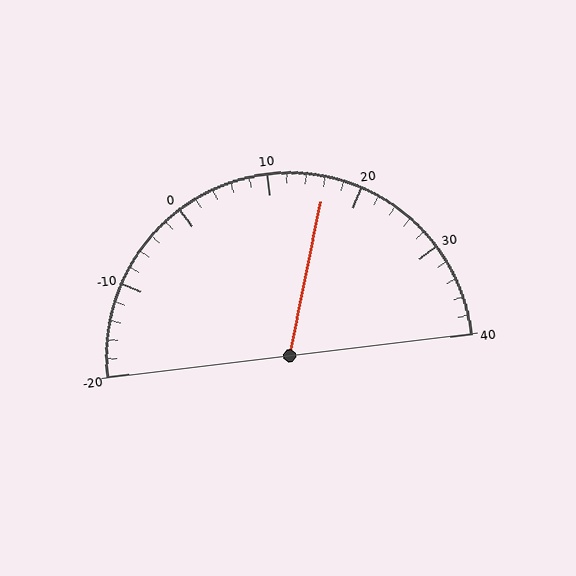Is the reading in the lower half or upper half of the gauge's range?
The reading is in the upper half of the range (-20 to 40).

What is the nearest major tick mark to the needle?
The nearest major tick mark is 20.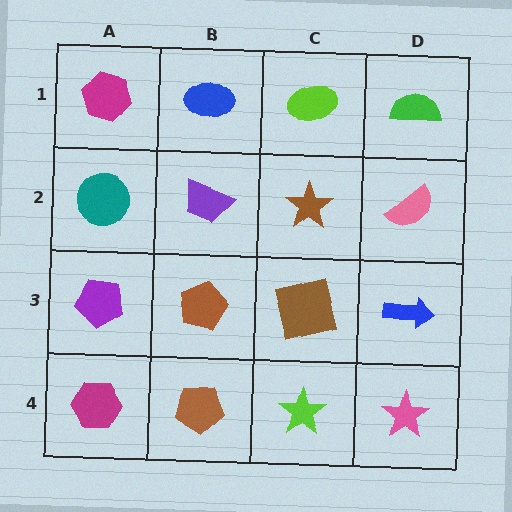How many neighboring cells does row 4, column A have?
2.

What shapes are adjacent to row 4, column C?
A brown square (row 3, column C), a brown pentagon (row 4, column B), a pink star (row 4, column D).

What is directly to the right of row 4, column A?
A brown pentagon.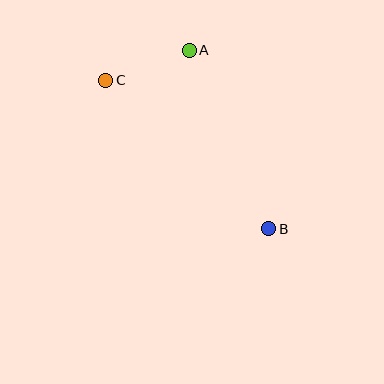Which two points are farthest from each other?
Points B and C are farthest from each other.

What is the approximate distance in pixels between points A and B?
The distance between A and B is approximately 195 pixels.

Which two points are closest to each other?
Points A and C are closest to each other.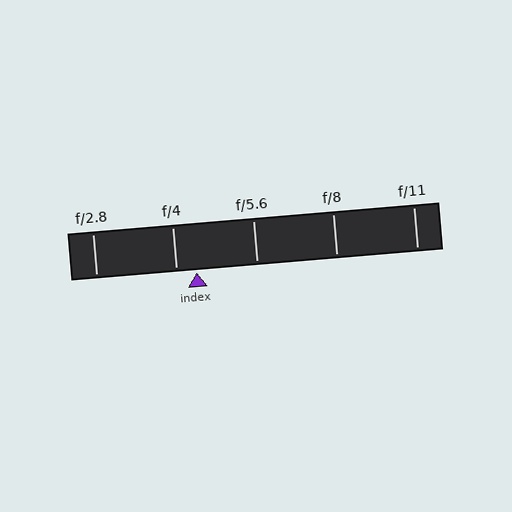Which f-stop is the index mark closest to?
The index mark is closest to f/4.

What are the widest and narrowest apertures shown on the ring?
The widest aperture shown is f/2.8 and the narrowest is f/11.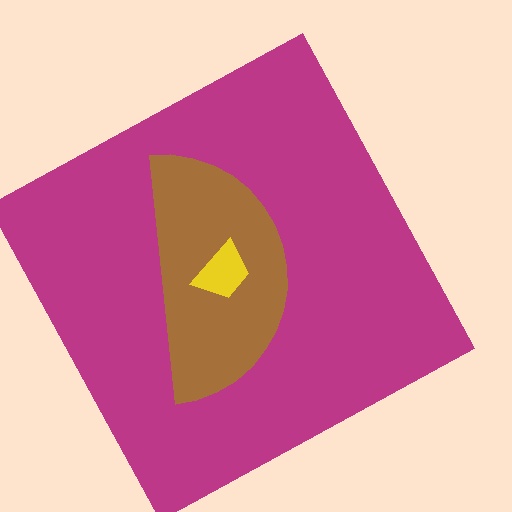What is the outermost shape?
The magenta square.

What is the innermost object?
The yellow trapezoid.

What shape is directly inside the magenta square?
The brown semicircle.